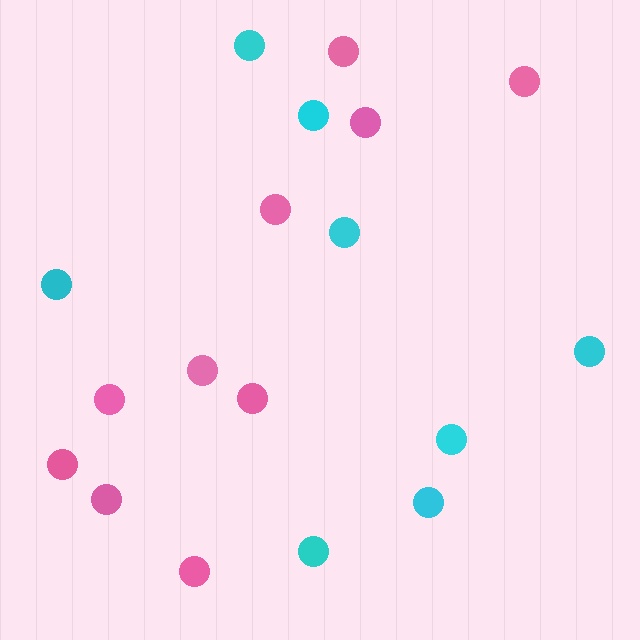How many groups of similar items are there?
There are 2 groups: one group of cyan circles (8) and one group of pink circles (10).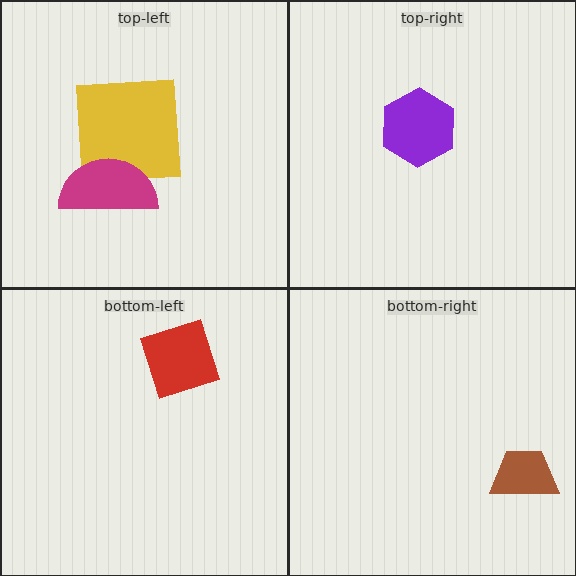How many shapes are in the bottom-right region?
1.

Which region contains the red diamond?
The bottom-left region.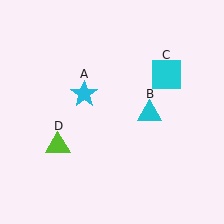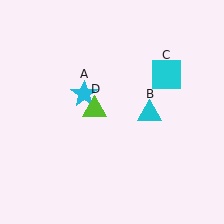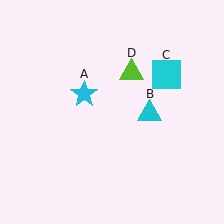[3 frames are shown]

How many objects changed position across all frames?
1 object changed position: lime triangle (object D).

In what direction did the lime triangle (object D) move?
The lime triangle (object D) moved up and to the right.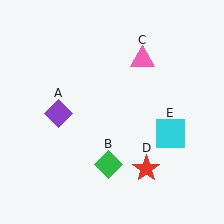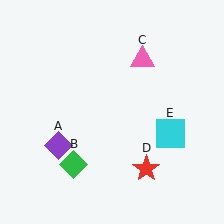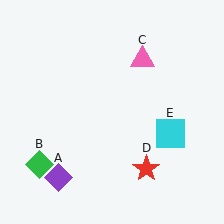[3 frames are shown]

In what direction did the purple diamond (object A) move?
The purple diamond (object A) moved down.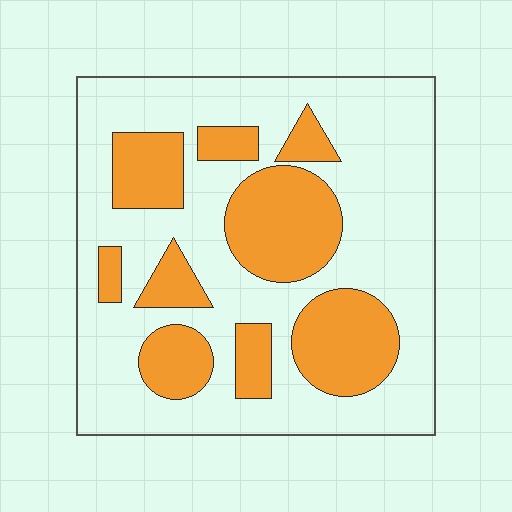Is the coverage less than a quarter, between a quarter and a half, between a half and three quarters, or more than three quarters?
Between a quarter and a half.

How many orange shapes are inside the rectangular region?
9.